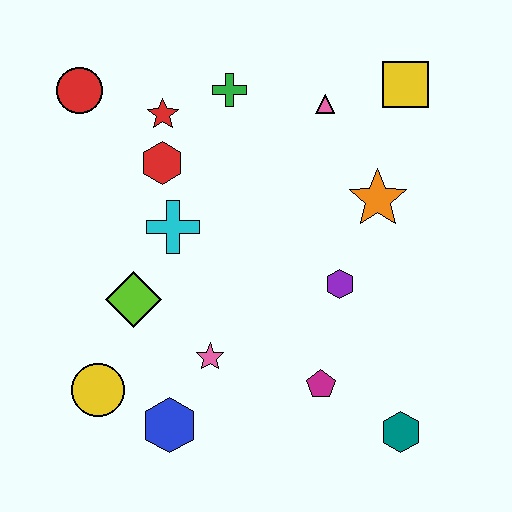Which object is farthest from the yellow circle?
The yellow square is farthest from the yellow circle.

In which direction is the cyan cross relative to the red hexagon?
The cyan cross is below the red hexagon.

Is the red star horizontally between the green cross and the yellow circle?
Yes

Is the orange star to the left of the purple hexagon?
No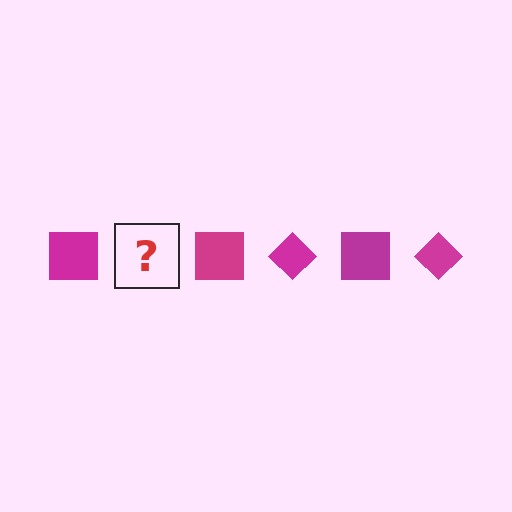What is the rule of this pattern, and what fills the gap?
The rule is that the pattern cycles through square, diamond shapes in magenta. The gap should be filled with a magenta diamond.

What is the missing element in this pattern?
The missing element is a magenta diamond.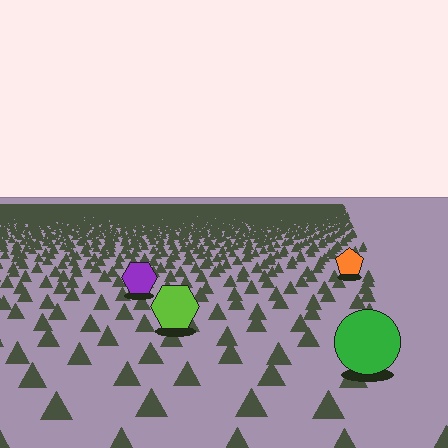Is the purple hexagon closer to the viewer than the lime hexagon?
No. The lime hexagon is closer — you can tell from the texture gradient: the ground texture is coarser near it.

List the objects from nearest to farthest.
From nearest to farthest: the green circle, the lime hexagon, the purple hexagon, the orange pentagon.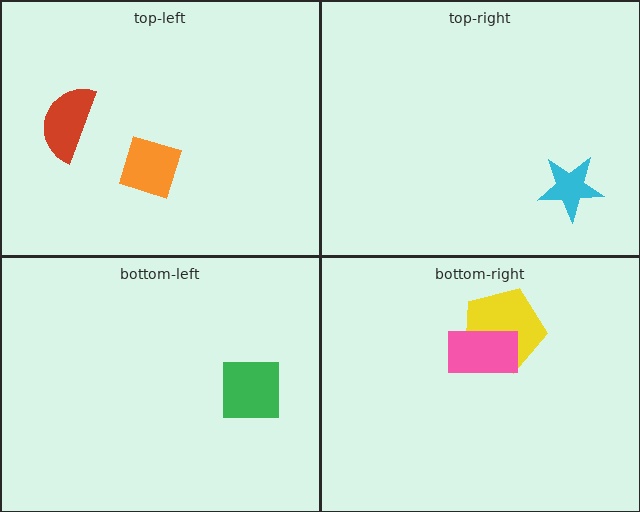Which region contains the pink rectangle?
The bottom-right region.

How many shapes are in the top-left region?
2.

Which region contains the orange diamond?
The top-left region.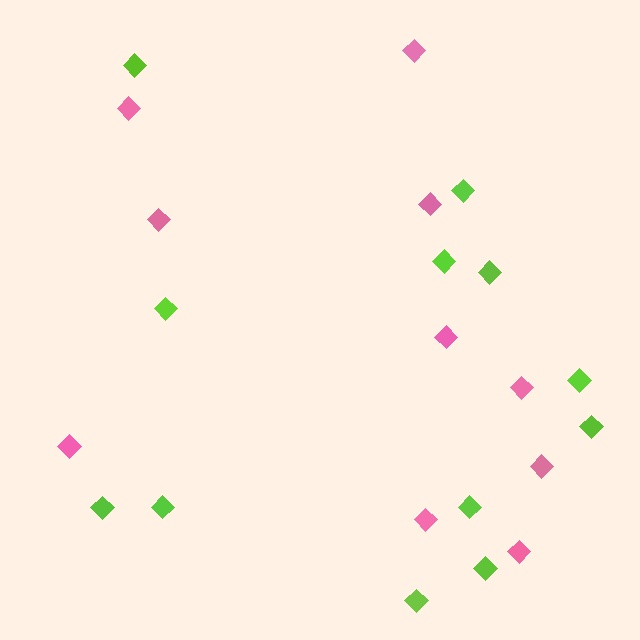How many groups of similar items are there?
There are 2 groups: one group of lime diamonds (12) and one group of pink diamonds (10).